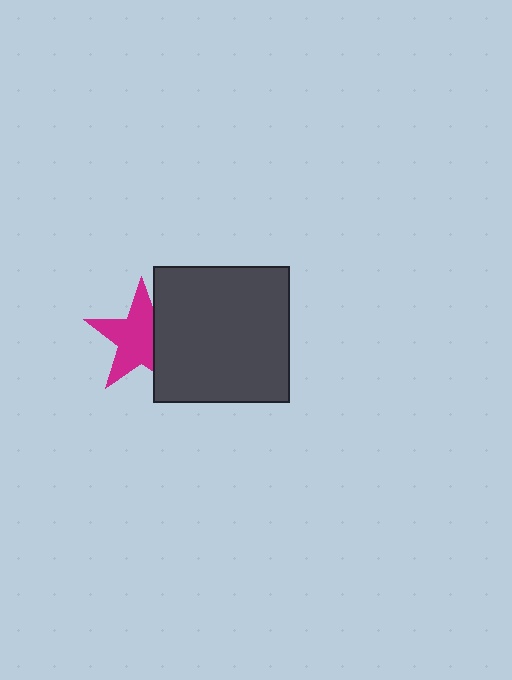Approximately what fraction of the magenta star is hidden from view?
Roughly 31% of the magenta star is hidden behind the dark gray square.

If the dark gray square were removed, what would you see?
You would see the complete magenta star.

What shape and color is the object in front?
The object in front is a dark gray square.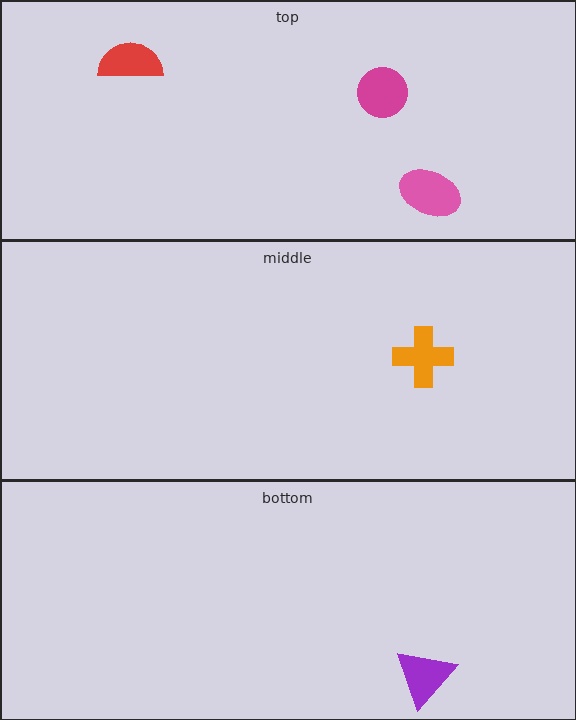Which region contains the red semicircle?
The top region.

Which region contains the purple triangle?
The bottom region.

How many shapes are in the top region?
3.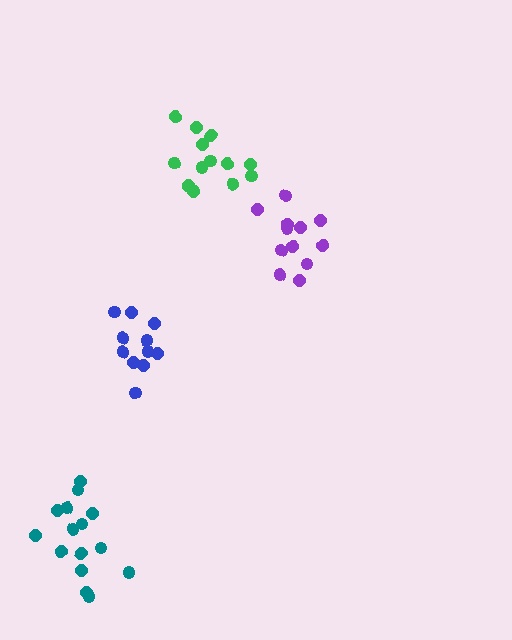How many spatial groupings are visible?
There are 4 spatial groupings.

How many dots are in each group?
Group 1: 12 dots, Group 2: 13 dots, Group 3: 15 dots, Group 4: 11 dots (51 total).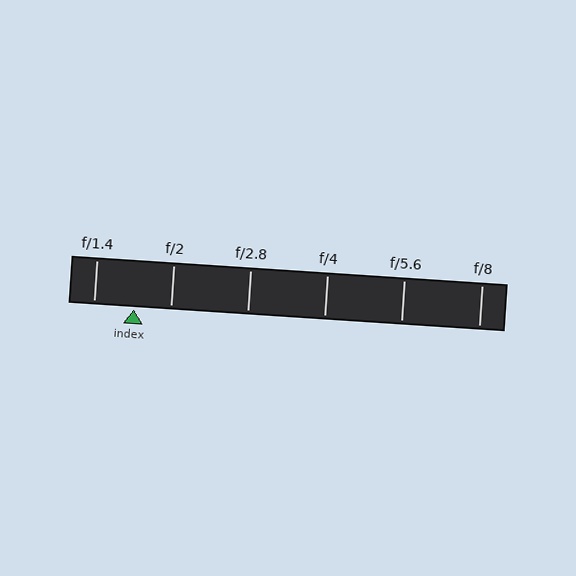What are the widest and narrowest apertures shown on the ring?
The widest aperture shown is f/1.4 and the narrowest is f/8.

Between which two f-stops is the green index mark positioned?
The index mark is between f/1.4 and f/2.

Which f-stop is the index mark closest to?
The index mark is closest to f/2.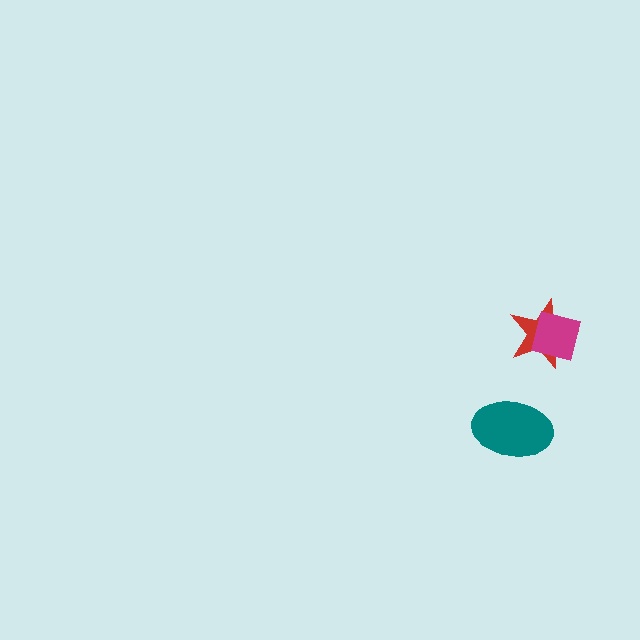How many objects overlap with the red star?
1 object overlaps with the red star.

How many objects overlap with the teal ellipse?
0 objects overlap with the teal ellipse.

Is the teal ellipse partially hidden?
No, no other shape covers it.